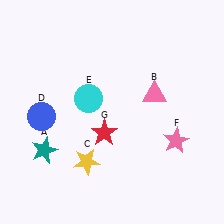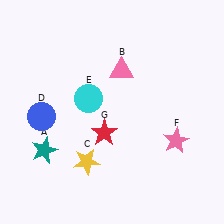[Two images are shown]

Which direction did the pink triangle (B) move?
The pink triangle (B) moved left.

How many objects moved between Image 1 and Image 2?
1 object moved between the two images.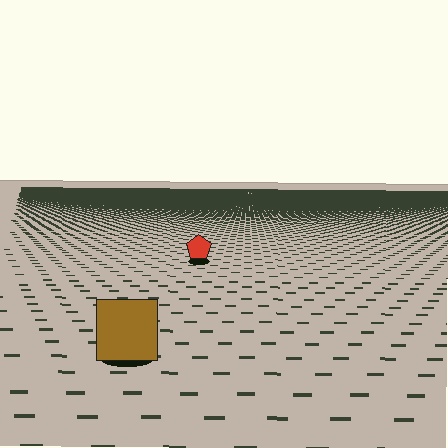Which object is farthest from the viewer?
The red pentagon is farthest from the viewer. It appears smaller and the ground texture around it is denser.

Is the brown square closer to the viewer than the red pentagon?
Yes. The brown square is closer — you can tell from the texture gradient: the ground texture is coarser near it.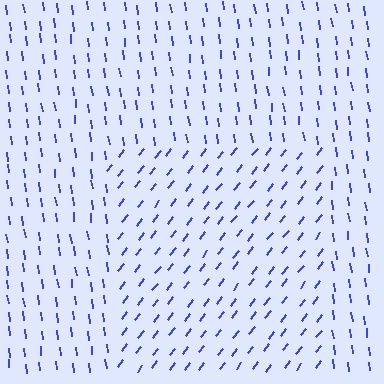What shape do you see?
I see a rectangle.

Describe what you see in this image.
The image is filled with small blue line segments. A rectangle region in the image has lines oriented differently from the surrounding lines, creating a visible texture boundary.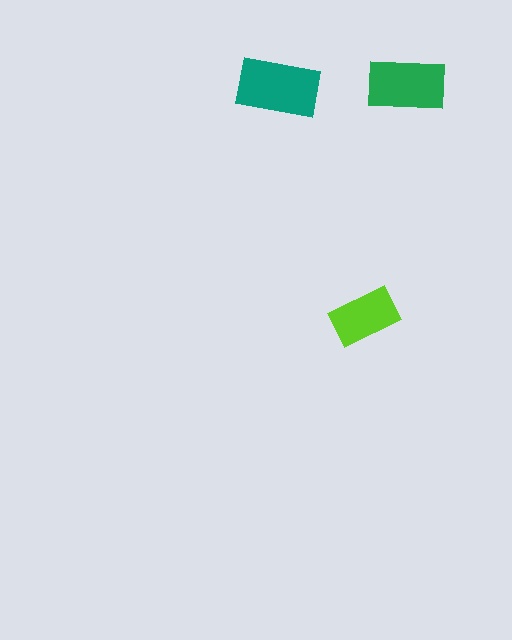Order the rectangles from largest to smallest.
the teal one, the green one, the lime one.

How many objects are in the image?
There are 3 objects in the image.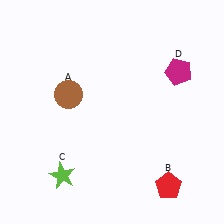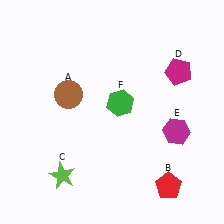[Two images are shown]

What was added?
A magenta hexagon (E), a green hexagon (F) were added in Image 2.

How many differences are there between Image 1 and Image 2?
There are 2 differences between the two images.